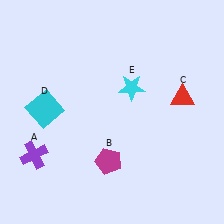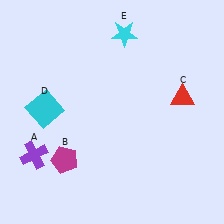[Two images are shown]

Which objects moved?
The objects that moved are: the magenta pentagon (B), the cyan star (E).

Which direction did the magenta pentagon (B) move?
The magenta pentagon (B) moved left.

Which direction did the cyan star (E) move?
The cyan star (E) moved up.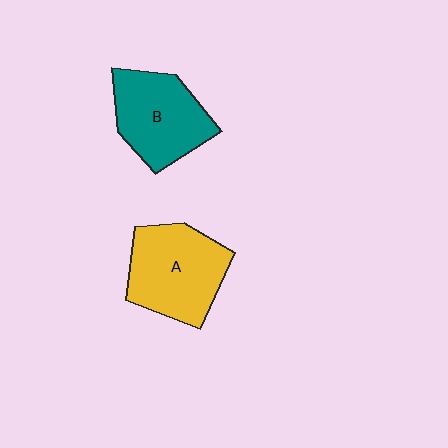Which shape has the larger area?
Shape A (yellow).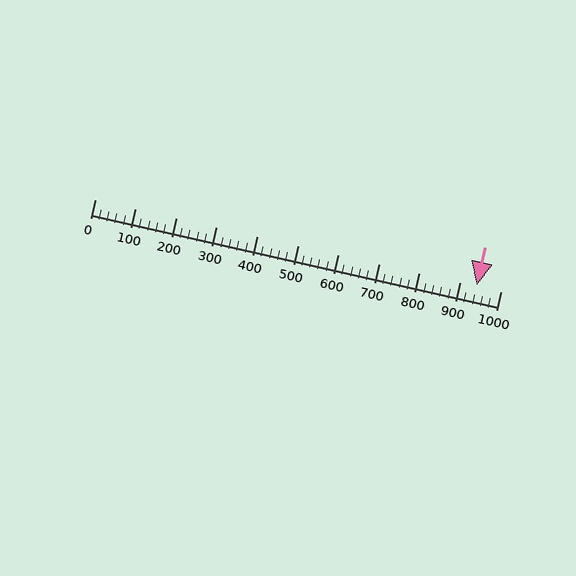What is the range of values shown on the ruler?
The ruler shows values from 0 to 1000.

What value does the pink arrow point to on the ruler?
The pink arrow points to approximately 940.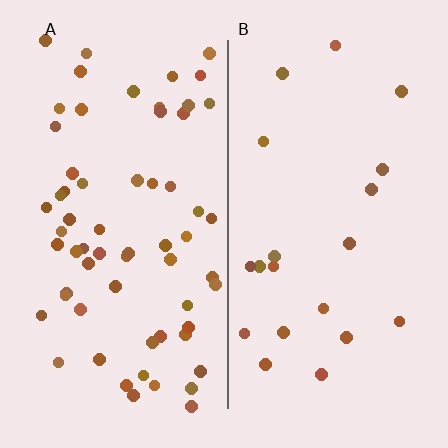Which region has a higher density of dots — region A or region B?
A (the left).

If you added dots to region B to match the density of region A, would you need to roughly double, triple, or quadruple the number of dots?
Approximately triple.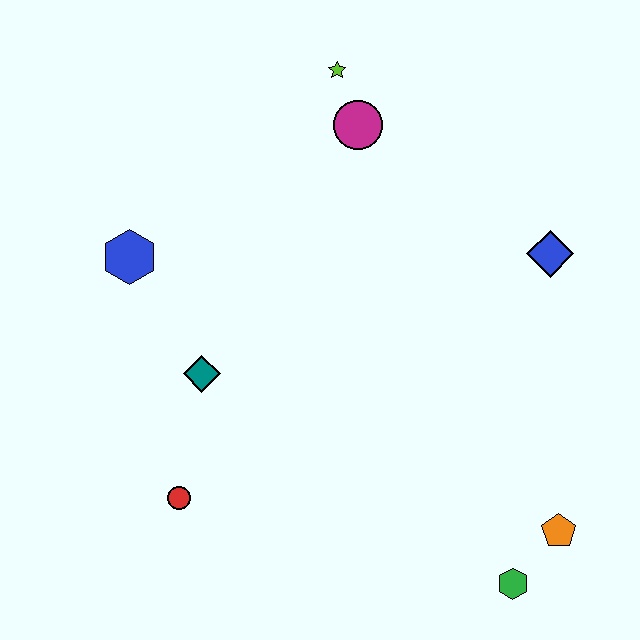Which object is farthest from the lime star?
The green hexagon is farthest from the lime star.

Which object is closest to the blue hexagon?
The teal diamond is closest to the blue hexagon.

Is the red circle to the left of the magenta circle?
Yes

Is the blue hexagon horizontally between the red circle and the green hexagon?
No